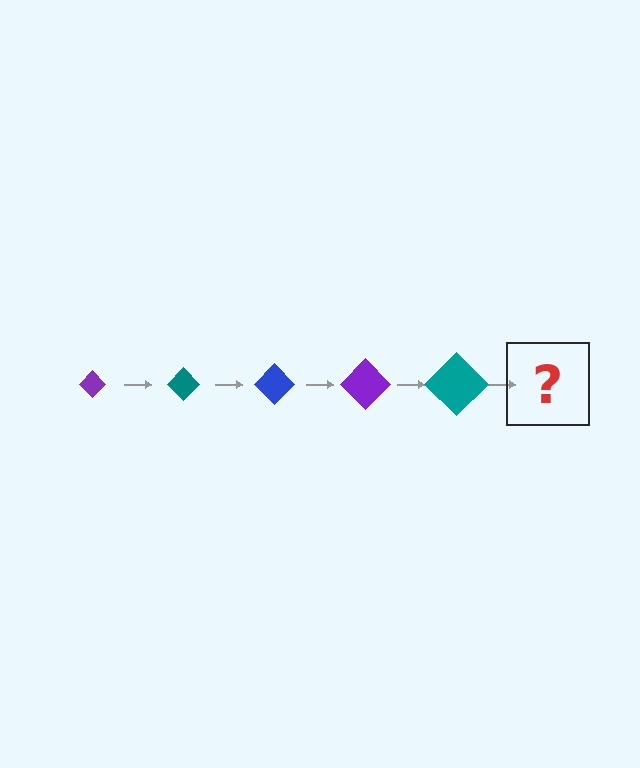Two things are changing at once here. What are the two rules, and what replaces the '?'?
The two rules are that the diamond grows larger each step and the color cycles through purple, teal, and blue. The '?' should be a blue diamond, larger than the previous one.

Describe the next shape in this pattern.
It should be a blue diamond, larger than the previous one.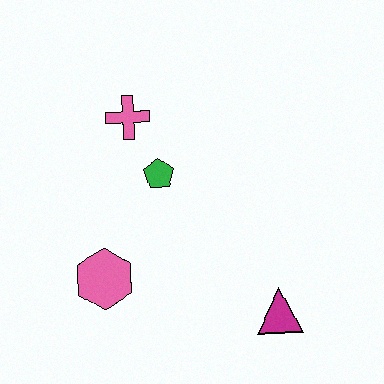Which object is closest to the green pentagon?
The pink cross is closest to the green pentagon.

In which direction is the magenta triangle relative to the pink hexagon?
The magenta triangle is to the right of the pink hexagon.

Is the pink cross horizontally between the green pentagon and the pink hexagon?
Yes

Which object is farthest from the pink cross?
The magenta triangle is farthest from the pink cross.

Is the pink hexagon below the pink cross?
Yes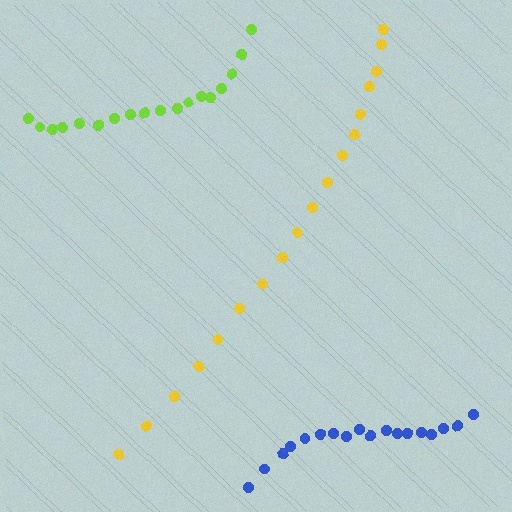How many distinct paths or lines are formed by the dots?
There are 3 distinct paths.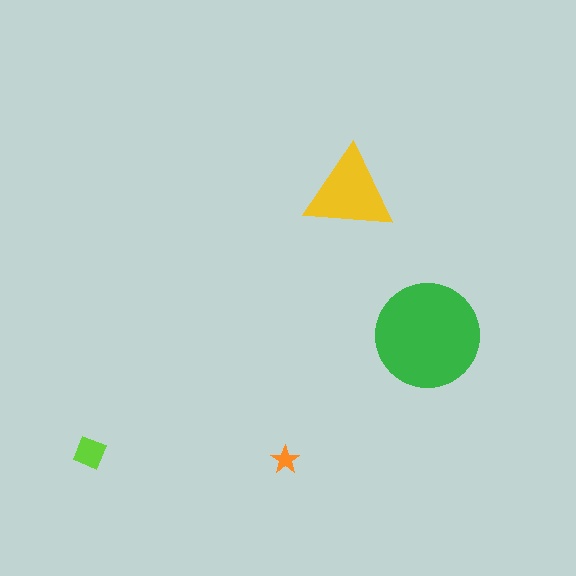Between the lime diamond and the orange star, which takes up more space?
The lime diamond.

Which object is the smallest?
The orange star.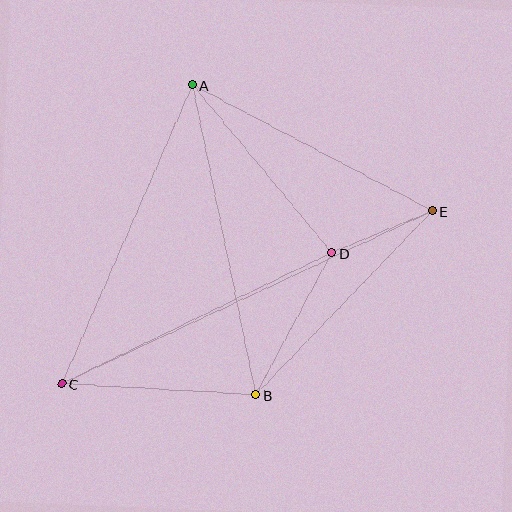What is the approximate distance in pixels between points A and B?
The distance between A and B is approximately 316 pixels.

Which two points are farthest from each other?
Points C and E are farthest from each other.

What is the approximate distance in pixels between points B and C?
The distance between B and C is approximately 195 pixels.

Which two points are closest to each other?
Points D and E are closest to each other.